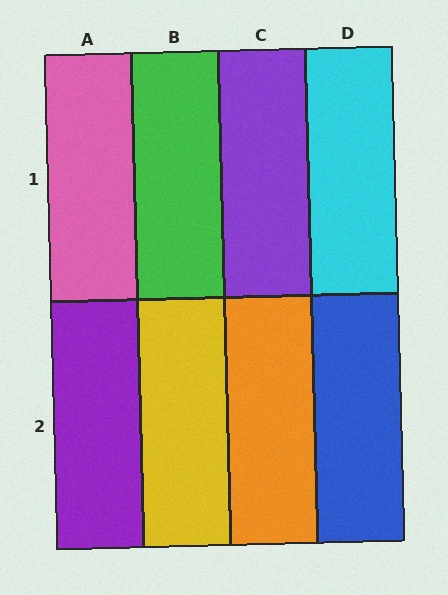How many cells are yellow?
1 cell is yellow.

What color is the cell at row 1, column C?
Purple.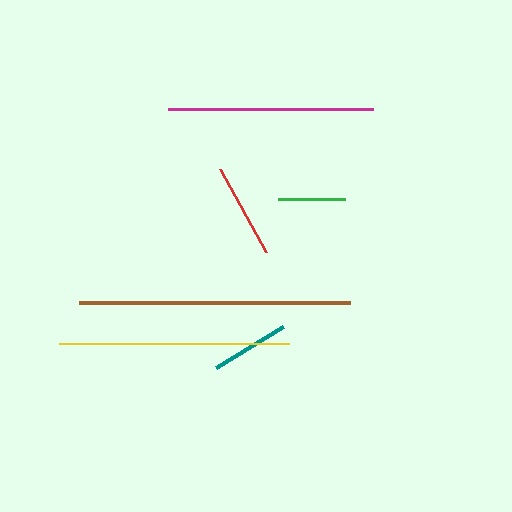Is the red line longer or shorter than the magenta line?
The magenta line is longer than the red line.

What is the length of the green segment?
The green segment is approximately 67 pixels long.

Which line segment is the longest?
The brown line is the longest at approximately 270 pixels.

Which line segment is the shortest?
The green line is the shortest at approximately 67 pixels.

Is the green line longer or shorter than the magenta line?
The magenta line is longer than the green line.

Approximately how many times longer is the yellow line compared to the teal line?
The yellow line is approximately 2.9 times the length of the teal line.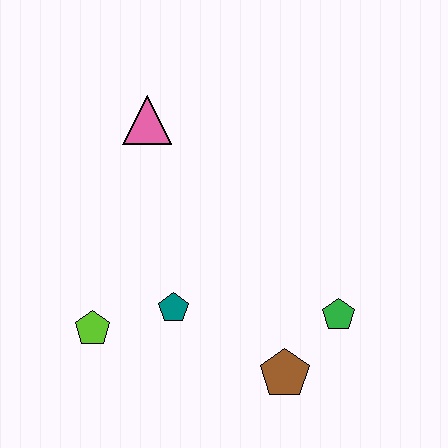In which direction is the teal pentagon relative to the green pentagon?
The teal pentagon is to the left of the green pentagon.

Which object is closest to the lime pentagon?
The teal pentagon is closest to the lime pentagon.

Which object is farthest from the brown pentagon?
The pink triangle is farthest from the brown pentagon.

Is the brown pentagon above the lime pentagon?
No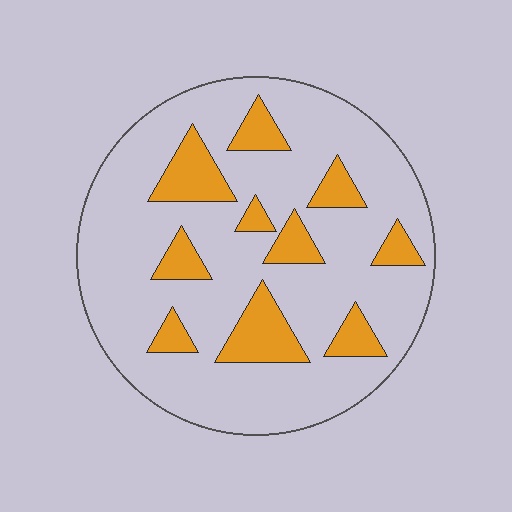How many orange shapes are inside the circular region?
10.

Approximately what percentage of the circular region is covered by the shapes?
Approximately 20%.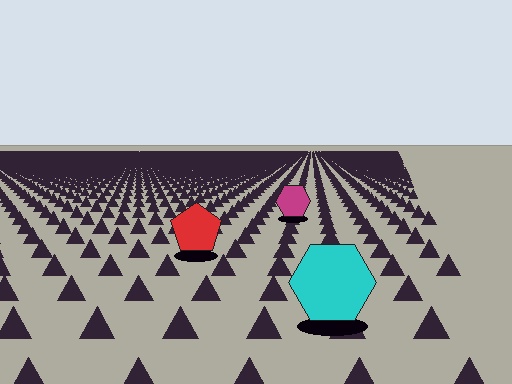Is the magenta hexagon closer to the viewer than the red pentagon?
No. The red pentagon is closer — you can tell from the texture gradient: the ground texture is coarser near it.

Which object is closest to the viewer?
The cyan hexagon is closest. The texture marks near it are larger and more spread out.